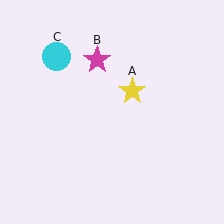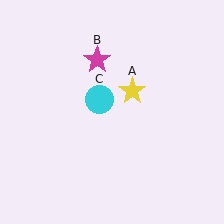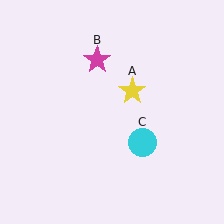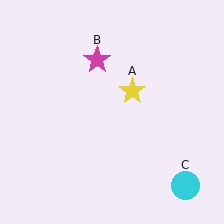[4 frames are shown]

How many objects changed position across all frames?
1 object changed position: cyan circle (object C).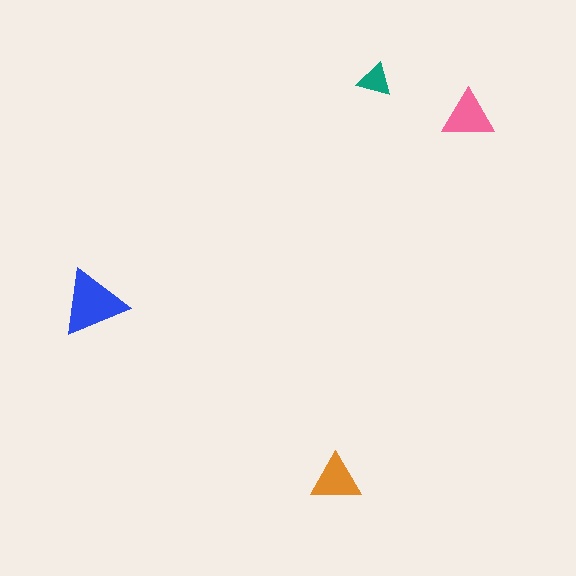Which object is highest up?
The teal triangle is topmost.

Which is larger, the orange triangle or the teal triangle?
The orange one.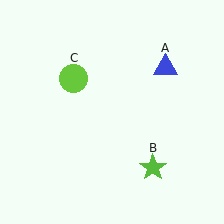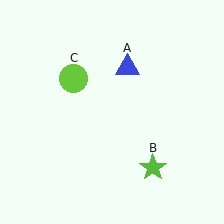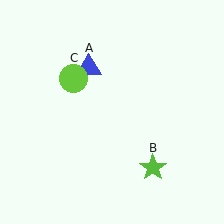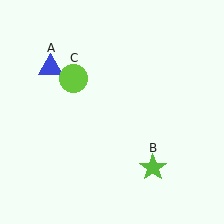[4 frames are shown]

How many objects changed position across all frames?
1 object changed position: blue triangle (object A).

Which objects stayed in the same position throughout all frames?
Lime star (object B) and lime circle (object C) remained stationary.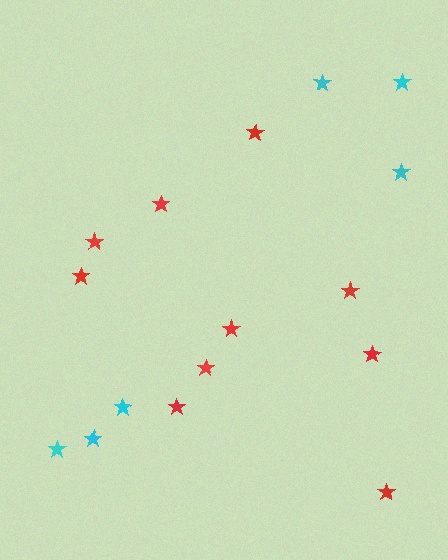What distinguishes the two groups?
There are 2 groups: one group of cyan stars (6) and one group of red stars (10).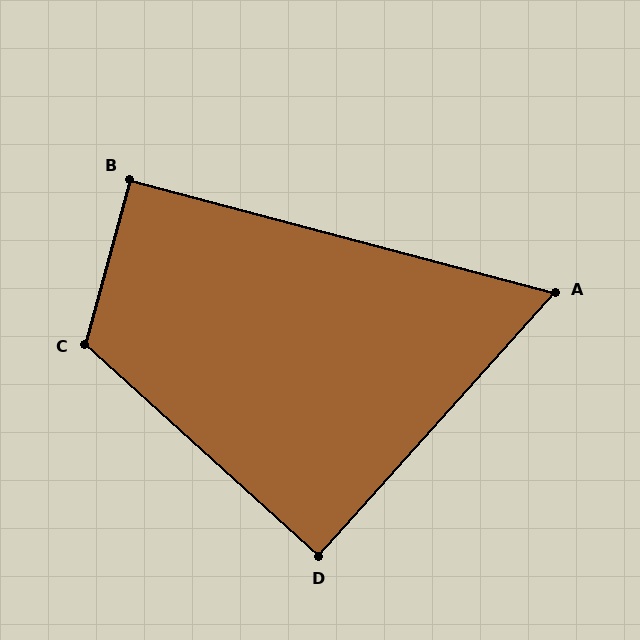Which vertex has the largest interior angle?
C, at approximately 117 degrees.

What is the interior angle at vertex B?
Approximately 90 degrees (approximately right).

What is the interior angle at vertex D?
Approximately 90 degrees (approximately right).